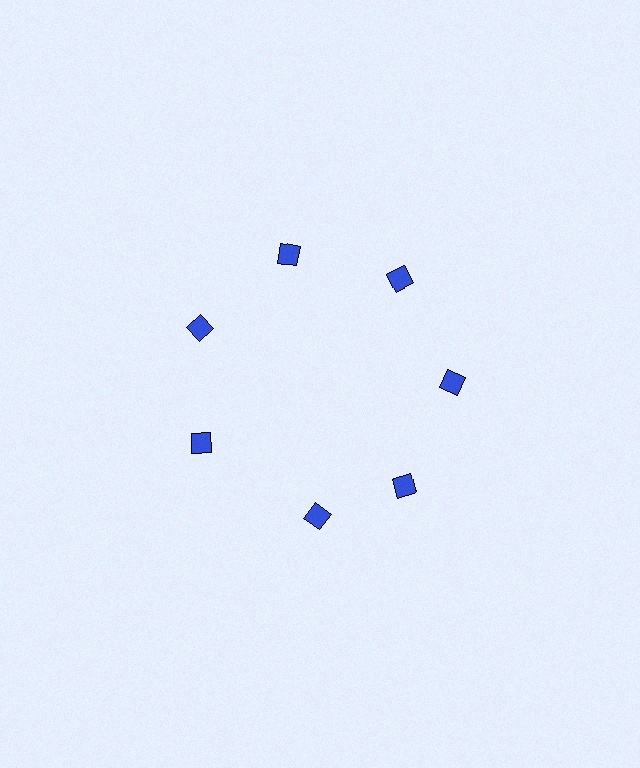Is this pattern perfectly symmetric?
No. The 7 blue diamonds are arranged in a ring, but one element near the 6 o'clock position is rotated out of alignment along the ring, breaking the 7-fold rotational symmetry.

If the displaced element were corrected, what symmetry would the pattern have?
It would have 7-fold rotational symmetry — the pattern would map onto itself every 51 degrees.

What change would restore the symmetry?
The symmetry would be restored by rotating it back into even spacing with its neighbors so that all 7 diamonds sit at equal angles and equal distance from the center.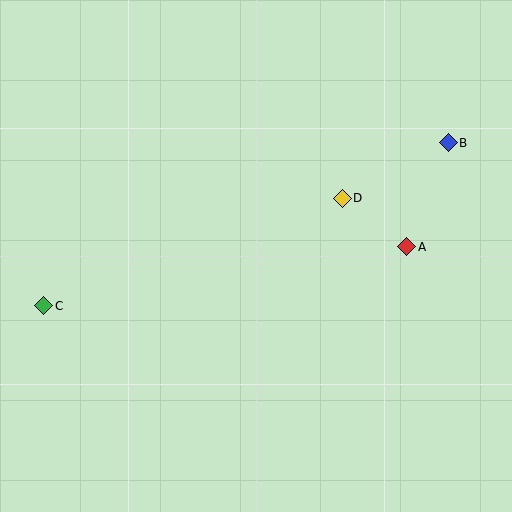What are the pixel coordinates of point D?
Point D is at (342, 198).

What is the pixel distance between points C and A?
The distance between C and A is 368 pixels.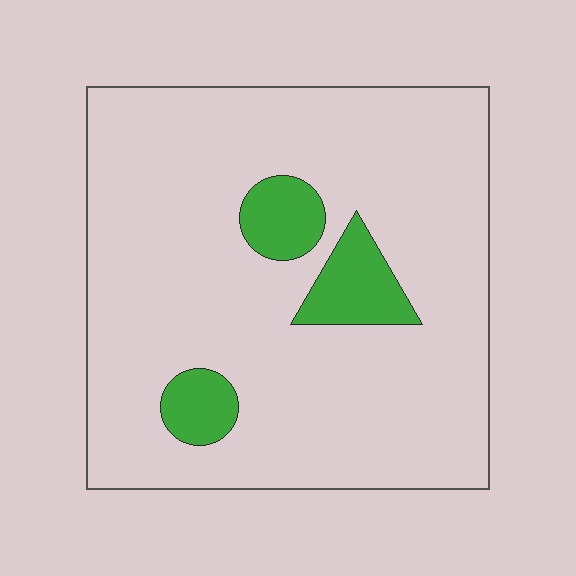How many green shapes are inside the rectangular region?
3.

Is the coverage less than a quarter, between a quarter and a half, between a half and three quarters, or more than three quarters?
Less than a quarter.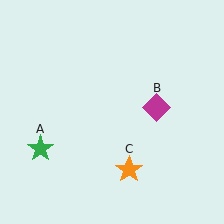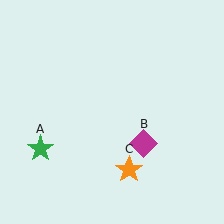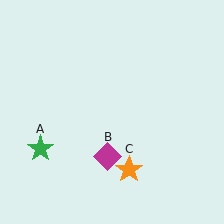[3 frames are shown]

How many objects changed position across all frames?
1 object changed position: magenta diamond (object B).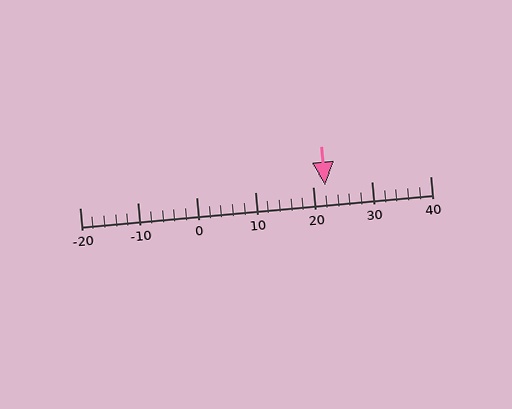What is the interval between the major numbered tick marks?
The major tick marks are spaced 10 units apart.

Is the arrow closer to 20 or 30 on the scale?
The arrow is closer to 20.